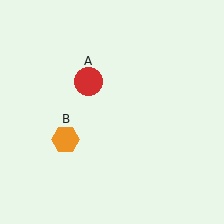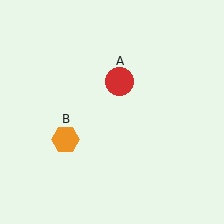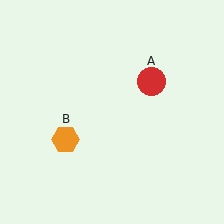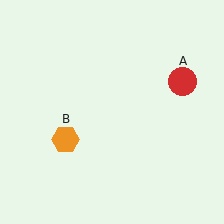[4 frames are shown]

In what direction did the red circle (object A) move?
The red circle (object A) moved right.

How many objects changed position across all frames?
1 object changed position: red circle (object A).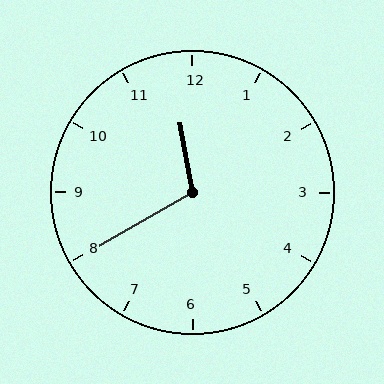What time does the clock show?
11:40.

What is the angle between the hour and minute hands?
Approximately 110 degrees.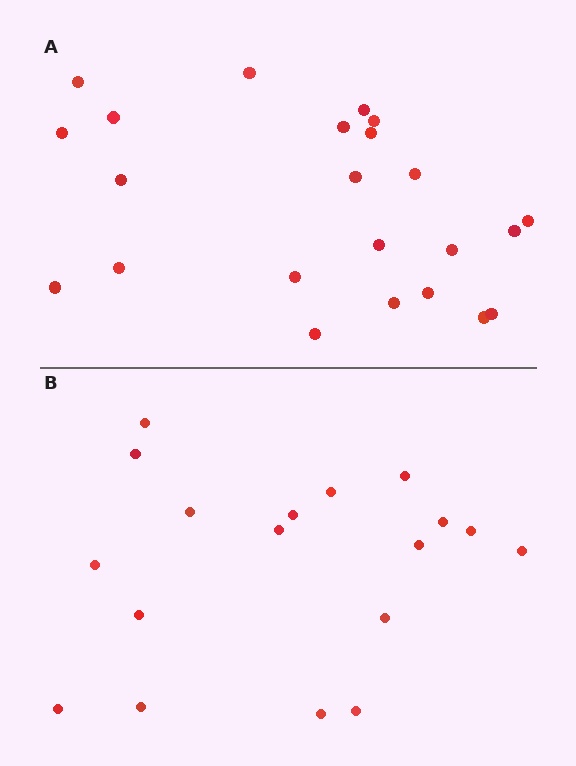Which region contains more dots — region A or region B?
Region A (the top region) has more dots.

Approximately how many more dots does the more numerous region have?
Region A has about 5 more dots than region B.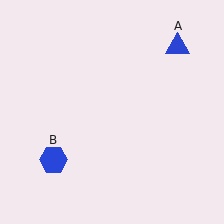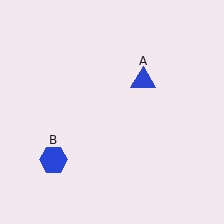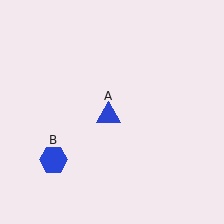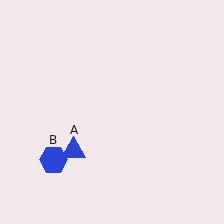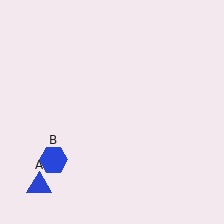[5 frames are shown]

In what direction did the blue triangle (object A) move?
The blue triangle (object A) moved down and to the left.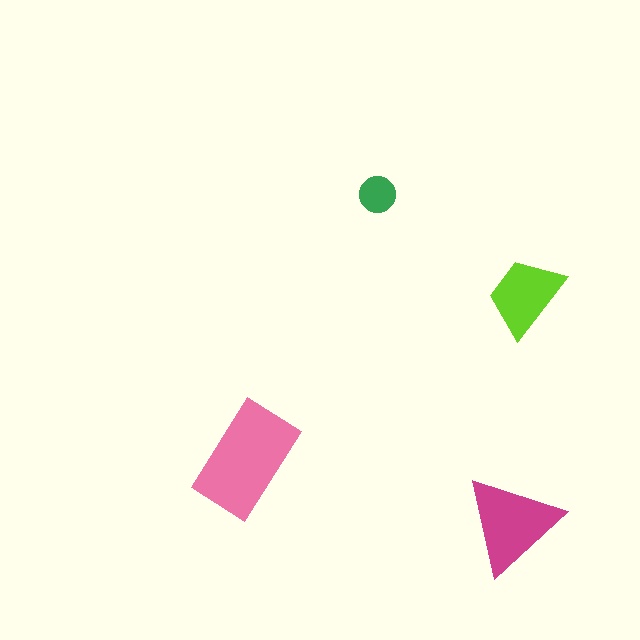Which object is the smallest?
The green circle.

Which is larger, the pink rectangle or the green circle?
The pink rectangle.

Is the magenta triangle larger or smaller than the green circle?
Larger.